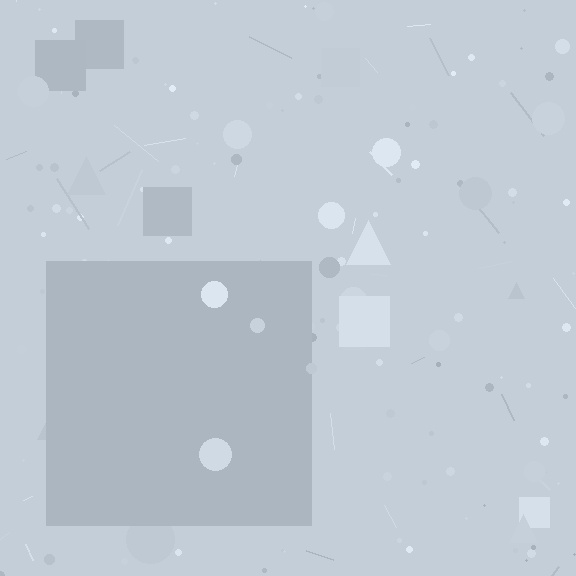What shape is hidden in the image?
A square is hidden in the image.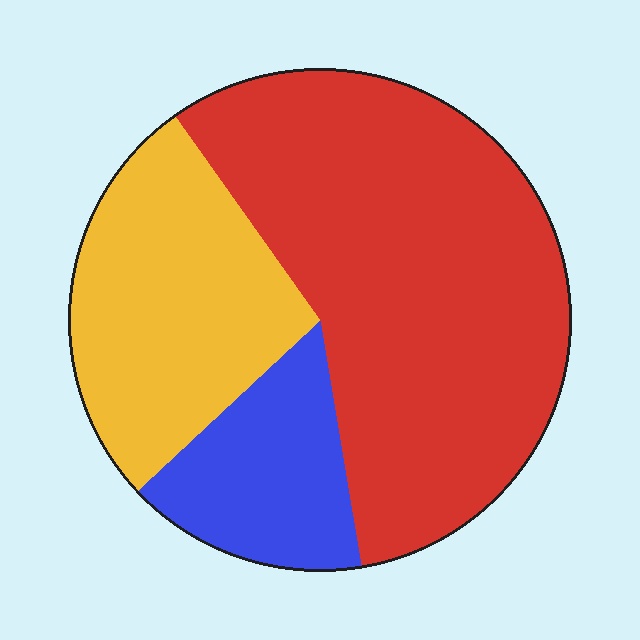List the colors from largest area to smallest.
From largest to smallest: red, yellow, blue.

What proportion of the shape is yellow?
Yellow covers 27% of the shape.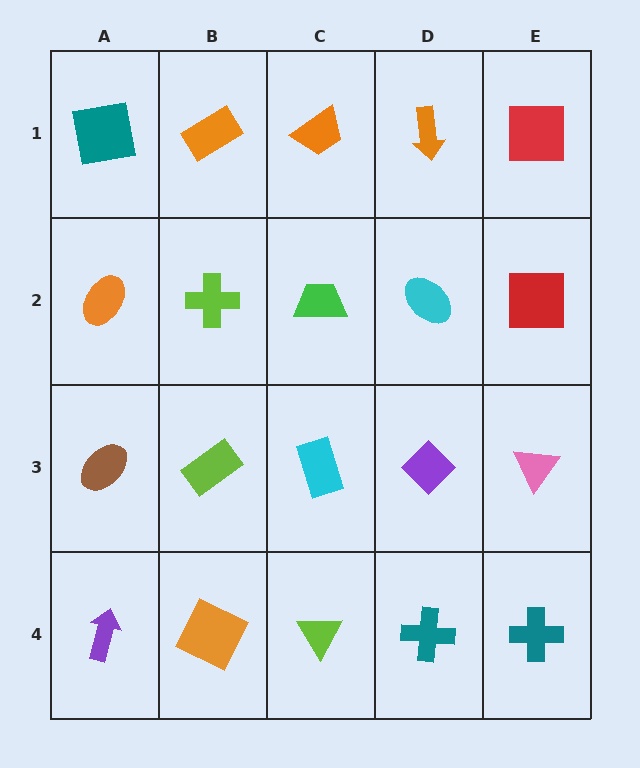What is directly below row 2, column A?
A brown ellipse.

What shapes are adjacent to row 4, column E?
A pink triangle (row 3, column E), a teal cross (row 4, column D).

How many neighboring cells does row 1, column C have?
3.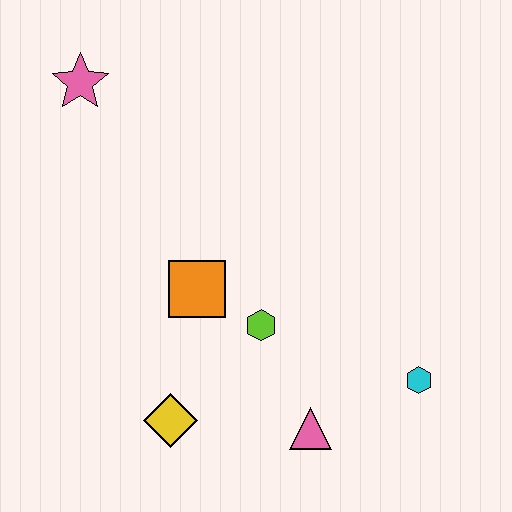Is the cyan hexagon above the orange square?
No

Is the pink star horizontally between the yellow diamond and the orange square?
No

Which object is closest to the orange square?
The lime hexagon is closest to the orange square.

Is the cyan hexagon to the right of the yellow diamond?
Yes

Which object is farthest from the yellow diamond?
The pink star is farthest from the yellow diamond.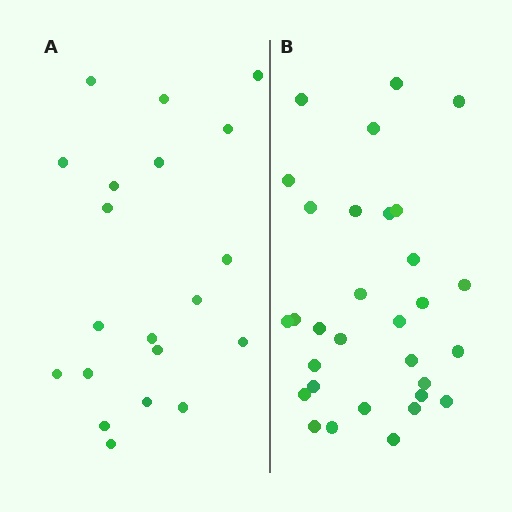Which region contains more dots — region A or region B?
Region B (the right region) has more dots.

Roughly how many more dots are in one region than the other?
Region B has roughly 12 or so more dots than region A.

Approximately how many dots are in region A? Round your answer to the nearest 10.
About 20 dots.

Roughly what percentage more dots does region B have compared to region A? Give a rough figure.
About 55% more.